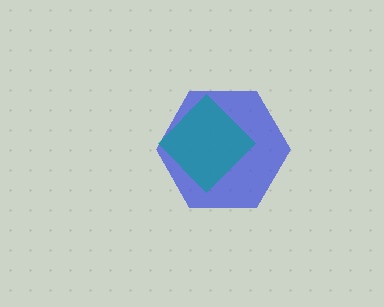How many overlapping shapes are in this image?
There are 2 overlapping shapes in the image.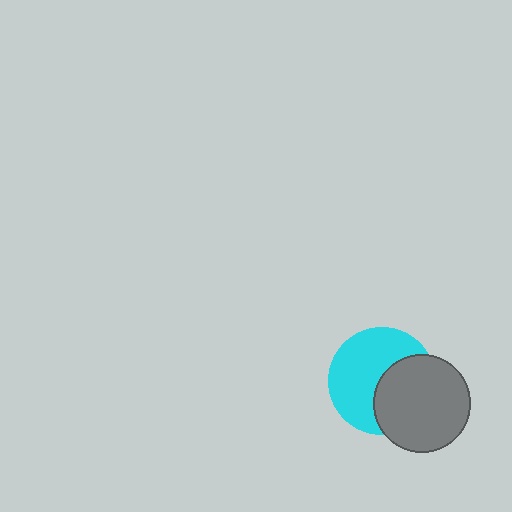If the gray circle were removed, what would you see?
You would see the complete cyan circle.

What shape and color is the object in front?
The object in front is a gray circle.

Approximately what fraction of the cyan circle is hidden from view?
Roughly 41% of the cyan circle is hidden behind the gray circle.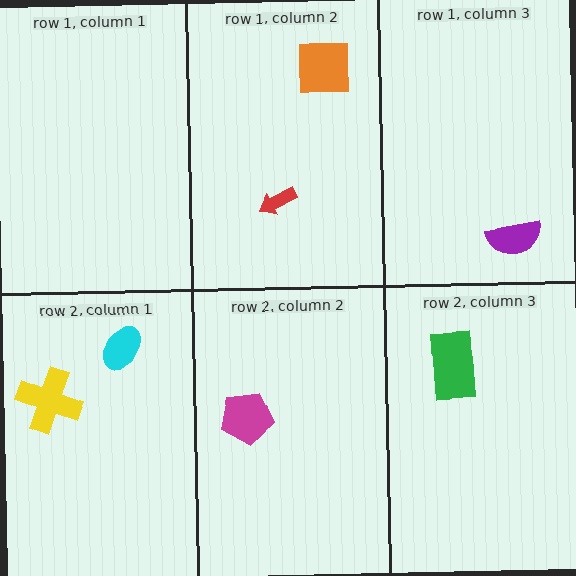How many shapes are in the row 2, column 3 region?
1.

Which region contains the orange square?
The row 1, column 2 region.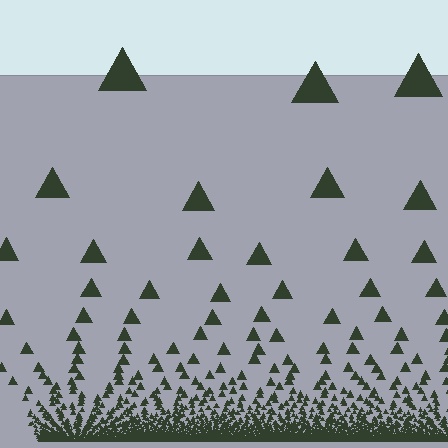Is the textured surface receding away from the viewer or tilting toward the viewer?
The surface appears to tilt toward the viewer. Texture elements get larger and sparser toward the top.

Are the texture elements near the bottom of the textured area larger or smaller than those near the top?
Smaller. The gradient is inverted — elements near the bottom are smaller and denser.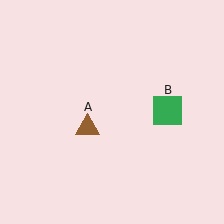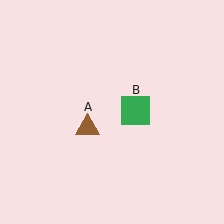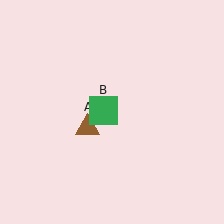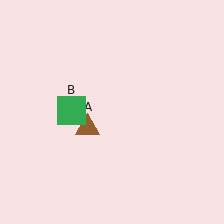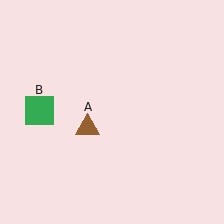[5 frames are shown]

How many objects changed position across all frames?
1 object changed position: green square (object B).